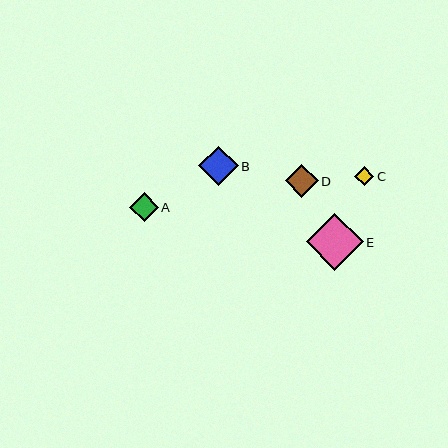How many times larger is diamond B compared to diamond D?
Diamond B is approximately 1.2 times the size of diamond D.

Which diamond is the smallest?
Diamond C is the smallest with a size of approximately 19 pixels.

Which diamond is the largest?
Diamond E is the largest with a size of approximately 57 pixels.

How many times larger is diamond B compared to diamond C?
Diamond B is approximately 2.1 times the size of diamond C.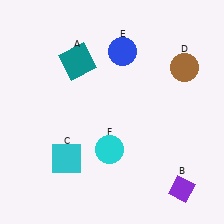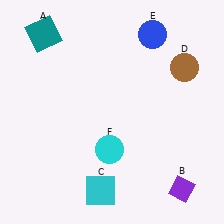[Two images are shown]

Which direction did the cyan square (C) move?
The cyan square (C) moved right.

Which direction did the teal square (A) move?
The teal square (A) moved left.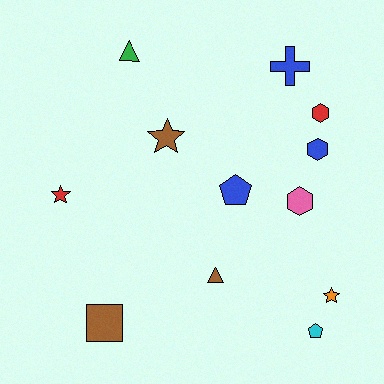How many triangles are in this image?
There are 2 triangles.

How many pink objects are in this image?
There is 1 pink object.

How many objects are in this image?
There are 12 objects.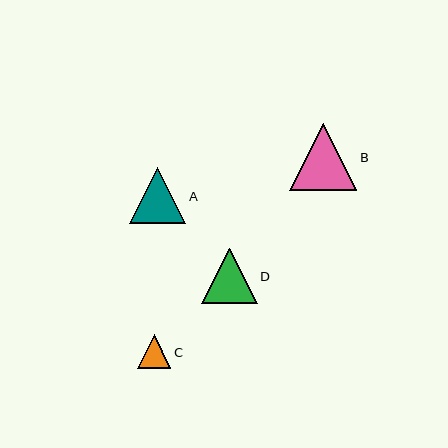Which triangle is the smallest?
Triangle C is the smallest with a size of approximately 34 pixels.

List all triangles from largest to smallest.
From largest to smallest: B, A, D, C.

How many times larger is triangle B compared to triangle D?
Triangle B is approximately 1.2 times the size of triangle D.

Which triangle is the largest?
Triangle B is the largest with a size of approximately 67 pixels.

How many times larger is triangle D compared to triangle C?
Triangle D is approximately 1.7 times the size of triangle C.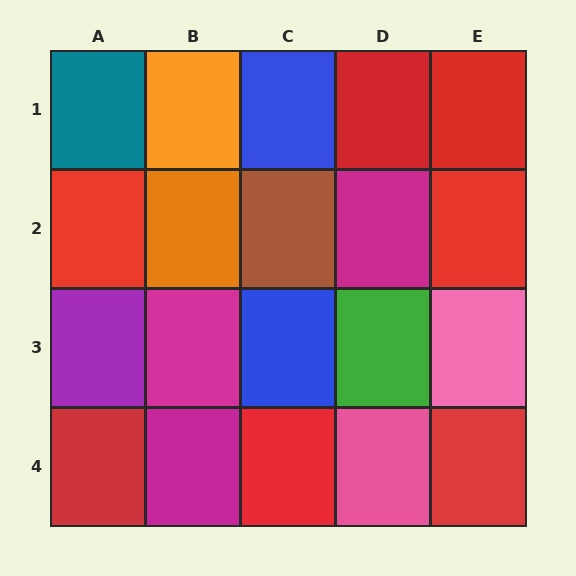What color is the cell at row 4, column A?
Red.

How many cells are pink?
2 cells are pink.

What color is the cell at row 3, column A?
Purple.